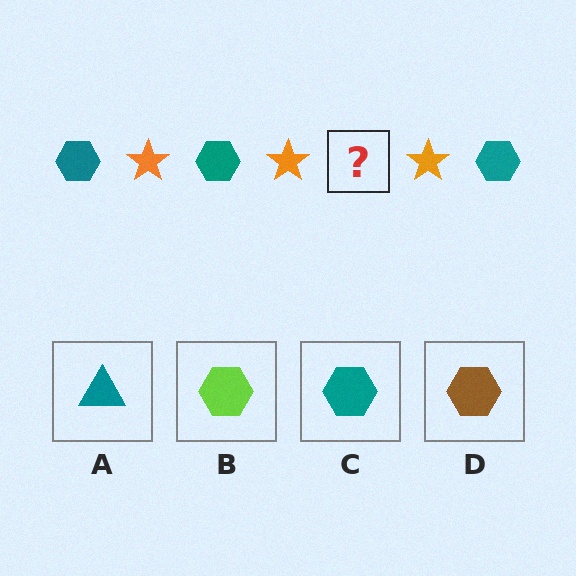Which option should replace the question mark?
Option C.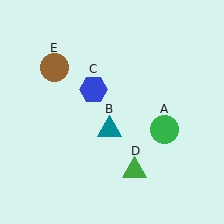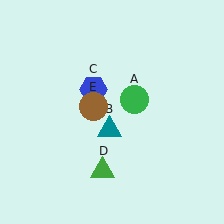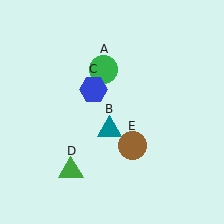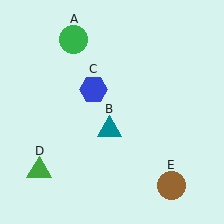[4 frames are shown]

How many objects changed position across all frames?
3 objects changed position: green circle (object A), green triangle (object D), brown circle (object E).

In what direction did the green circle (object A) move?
The green circle (object A) moved up and to the left.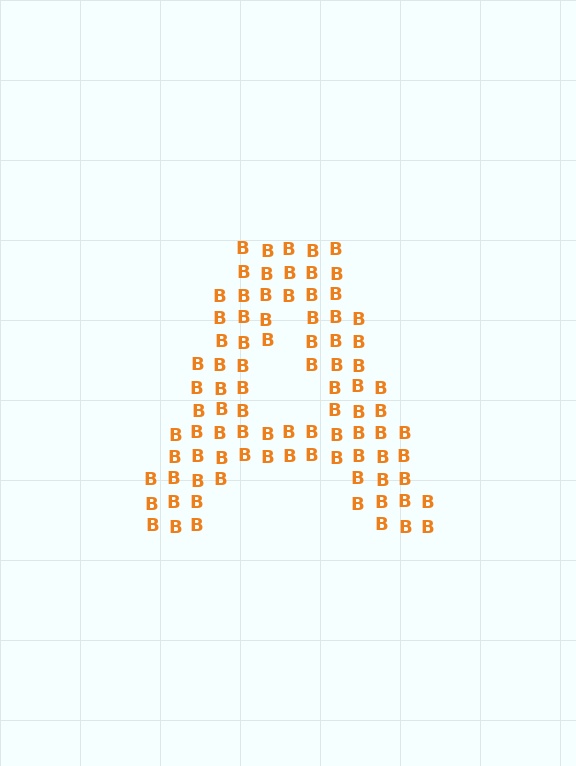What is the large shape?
The large shape is the letter A.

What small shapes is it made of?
It is made of small letter B's.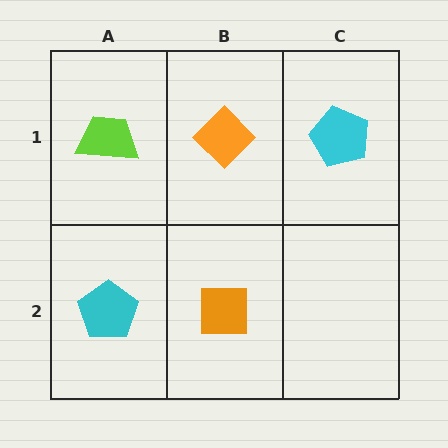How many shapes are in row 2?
2 shapes.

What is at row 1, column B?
An orange diamond.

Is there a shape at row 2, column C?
No, that cell is empty.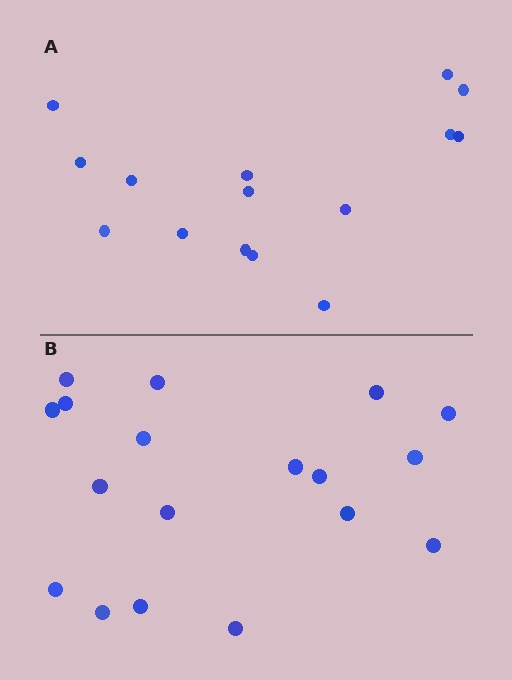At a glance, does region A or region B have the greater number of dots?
Region B (the bottom region) has more dots.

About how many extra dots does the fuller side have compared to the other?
Region B has just a few more — roughly 2 or 3 more dots than region A.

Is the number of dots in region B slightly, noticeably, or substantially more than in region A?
Region B has only slightly more — the two regions are fairly close. The ratio is roughly 1.2 to 1.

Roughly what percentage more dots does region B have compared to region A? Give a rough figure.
About 20% more.